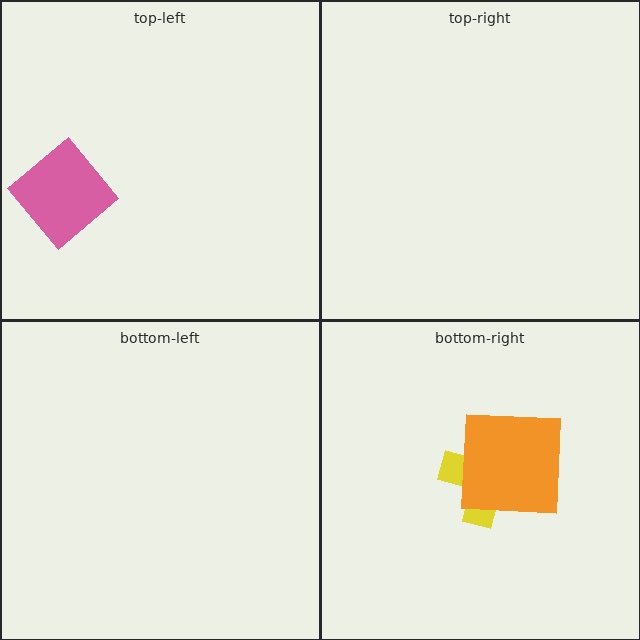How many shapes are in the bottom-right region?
2.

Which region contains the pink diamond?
The top-left region.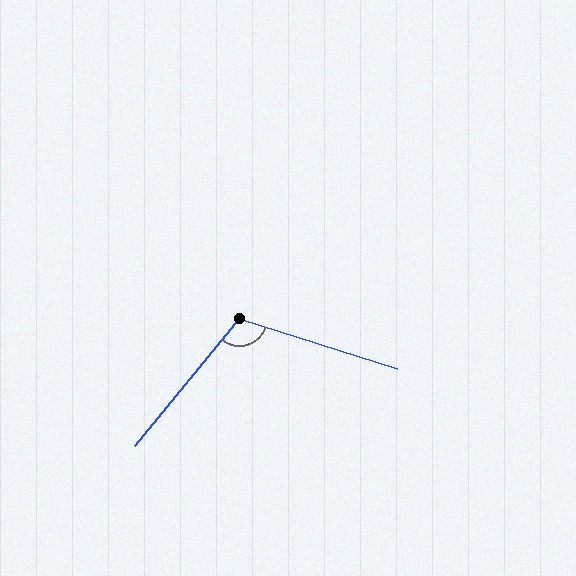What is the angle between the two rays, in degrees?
Approximately 112 degrees.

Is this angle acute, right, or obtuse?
It is obtuse.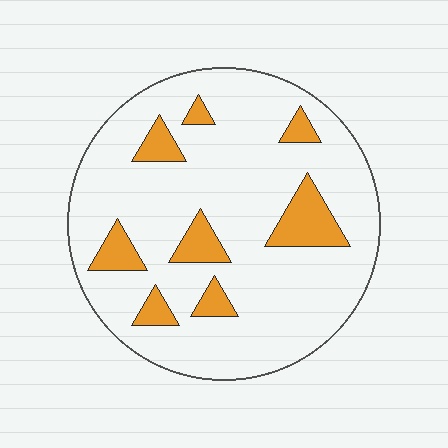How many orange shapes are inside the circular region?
8.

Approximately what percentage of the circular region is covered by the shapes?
Approximately 15%.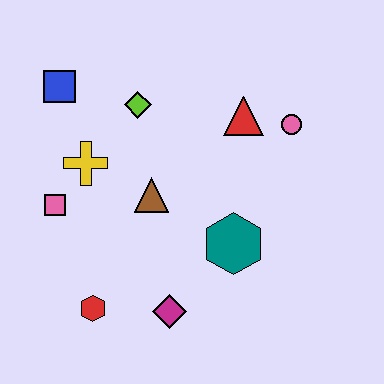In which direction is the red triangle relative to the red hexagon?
The red triangle is above the red hexagon.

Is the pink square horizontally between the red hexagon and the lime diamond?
No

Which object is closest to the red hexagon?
The magenta diamond is closest to the red hexagon.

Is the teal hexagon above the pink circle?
No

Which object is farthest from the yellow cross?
The pink circle is farthest from the yellow cross.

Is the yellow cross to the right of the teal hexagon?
No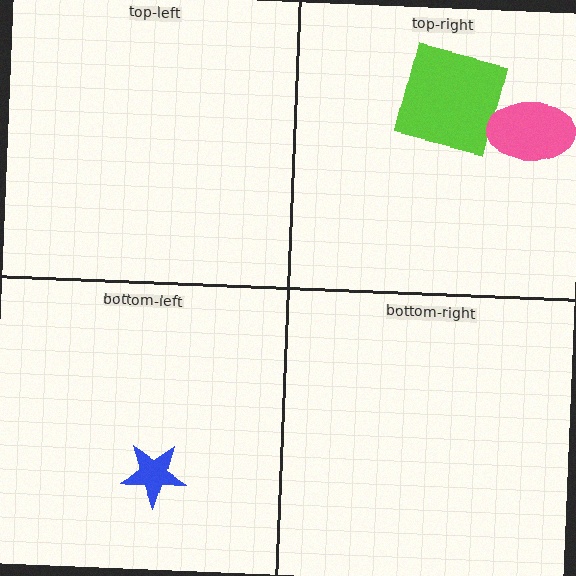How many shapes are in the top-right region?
2.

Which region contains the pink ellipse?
The top-right region.